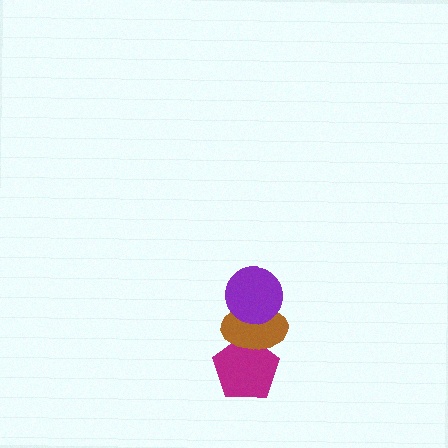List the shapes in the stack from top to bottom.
From top to bottom: the purple circle, the brown ellipse, the magenta pentagon.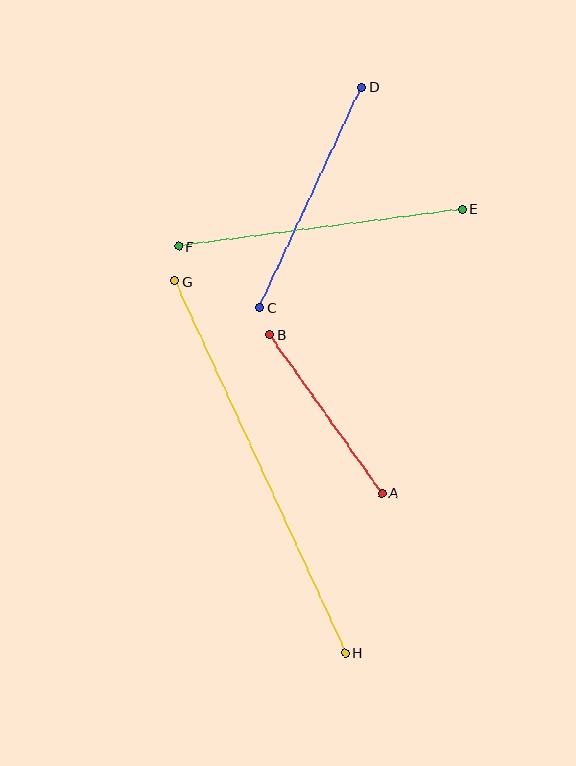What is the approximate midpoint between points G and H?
The midpoint is at approximately (260, 467) pixels.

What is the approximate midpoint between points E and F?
The midpoint is at approximately (321, 228) pixels.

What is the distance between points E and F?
The distance is approximately 286 pixels.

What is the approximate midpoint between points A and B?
The midpoint is at approximately (326, 414) pixels.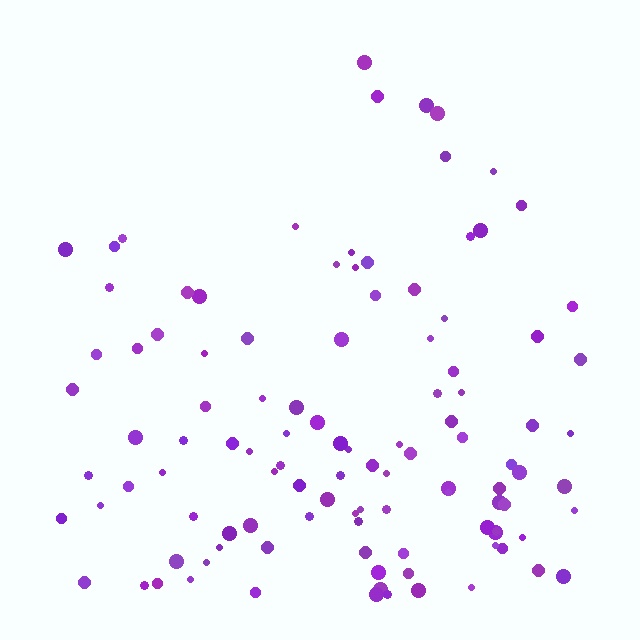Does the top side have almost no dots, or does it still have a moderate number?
Still a moderate number, just noticeably fewer than the bottom.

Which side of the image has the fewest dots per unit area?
The top.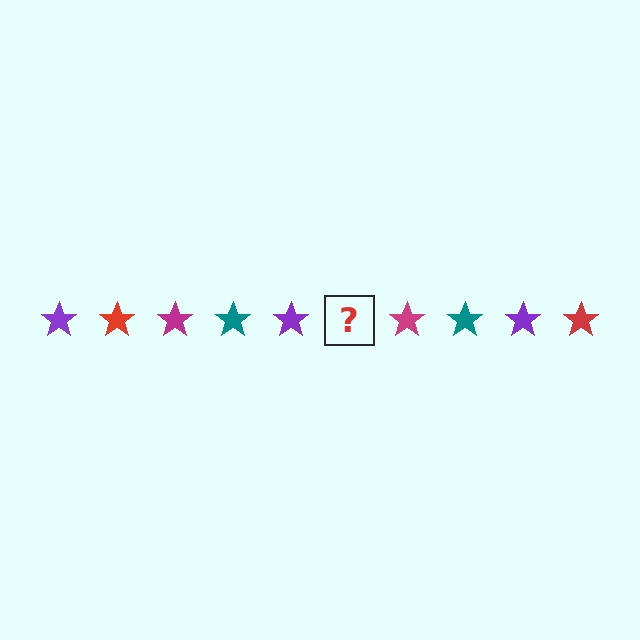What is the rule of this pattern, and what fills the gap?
The rule is that the pattern cycles through purple, red, magenta, teal stars. The gap should be filled with a red star.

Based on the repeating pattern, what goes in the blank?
The blank should be a red star.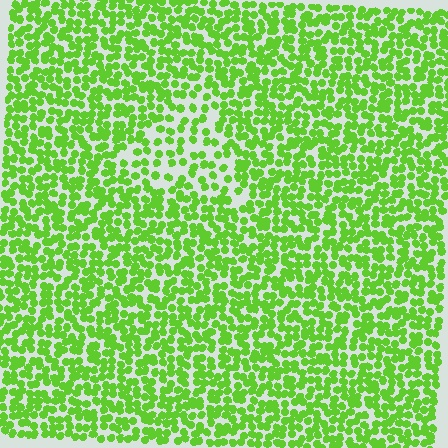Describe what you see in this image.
The image contains small lime elements arranged at two different densities. A triangle-shaped region is visible where the elements are less densely packed than the surrounding area.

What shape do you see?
I see a triangle.